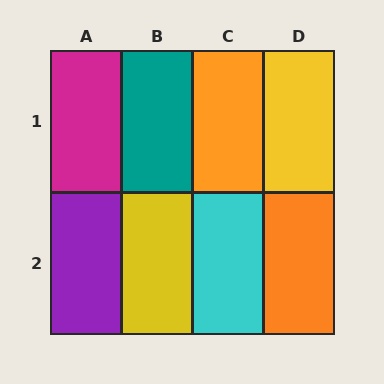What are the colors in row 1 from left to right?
Magenta, teal, orange, yellow.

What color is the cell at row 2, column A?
Purple.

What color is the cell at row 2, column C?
Cyan.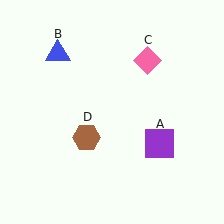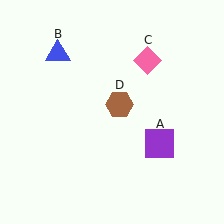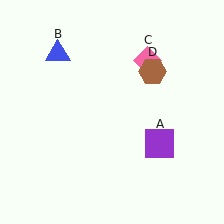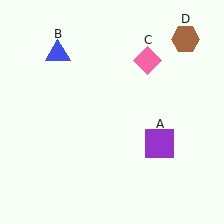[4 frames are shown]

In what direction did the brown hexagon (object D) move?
The brown hexagon (object D) moved up and to the right.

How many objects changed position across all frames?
1 object changed position: brown hexagon (object D).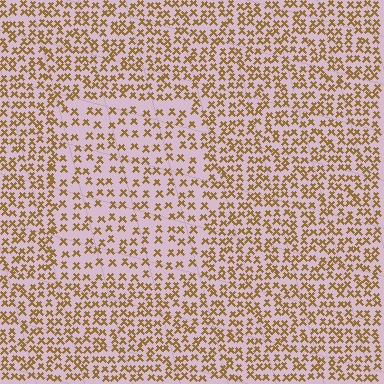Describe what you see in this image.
The image contains small brown elements arranged at two different densities. A rectangle-shaped region is visible where the elements are less densely packed than the surrounding area.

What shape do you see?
I see a rectangle.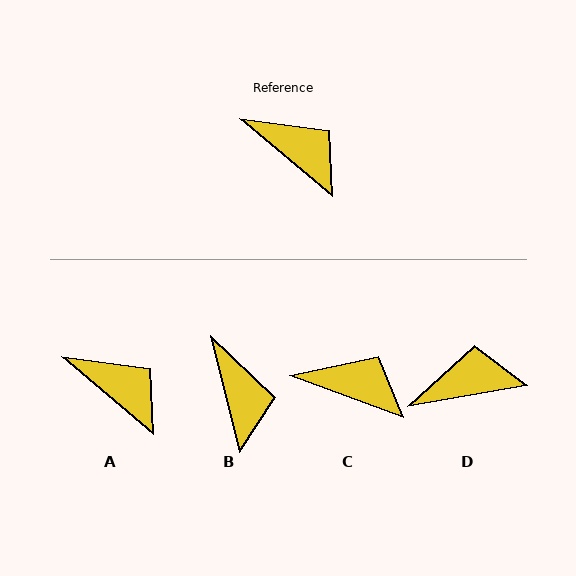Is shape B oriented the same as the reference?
No, it is off by about 36 degrees.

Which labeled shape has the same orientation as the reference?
A.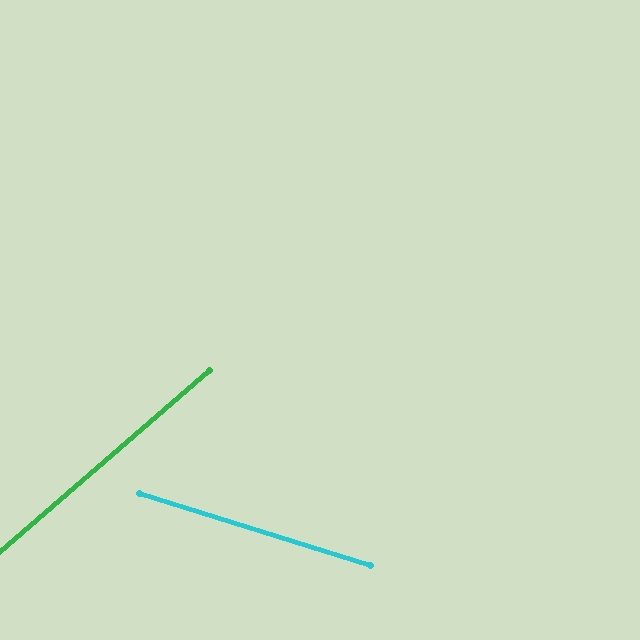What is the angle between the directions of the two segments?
Approximately 58 degrees.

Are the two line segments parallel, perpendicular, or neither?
Neither parallel nor perpendicular — they differ by about 58°.